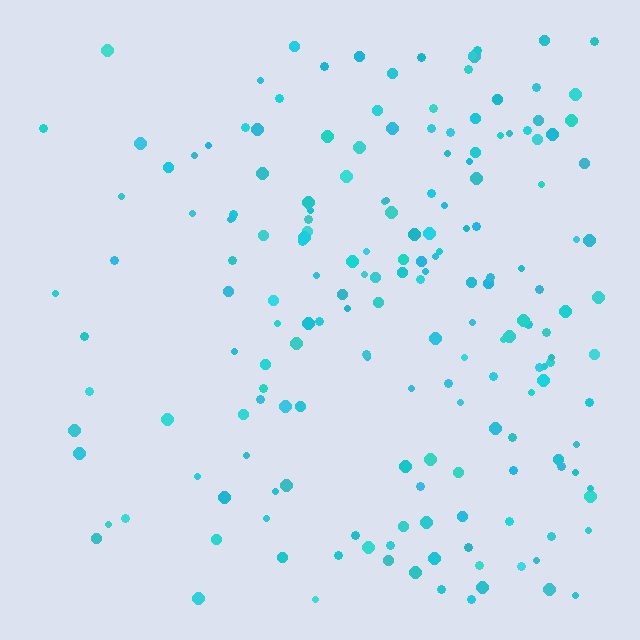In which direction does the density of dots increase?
From left to right, with the right side densest.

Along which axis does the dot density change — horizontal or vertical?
Horizontal.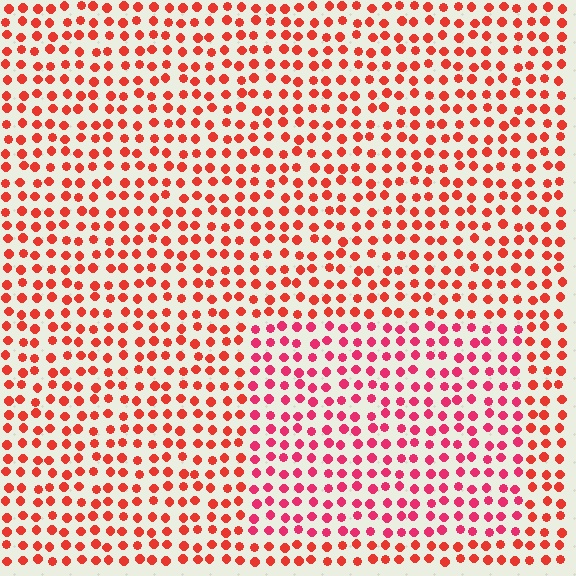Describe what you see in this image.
The image is filled with small red elements in a uniform arrangement. A rectangle-shaped region is visible where the elements are tinted to a slightly different hue, forming a subtle color boundary.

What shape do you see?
I see a rectangle.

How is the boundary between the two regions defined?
The boundary is defined purely by a slight shift in hue (about 24 degrees). Spacing, size, and orientation are identical on both sides.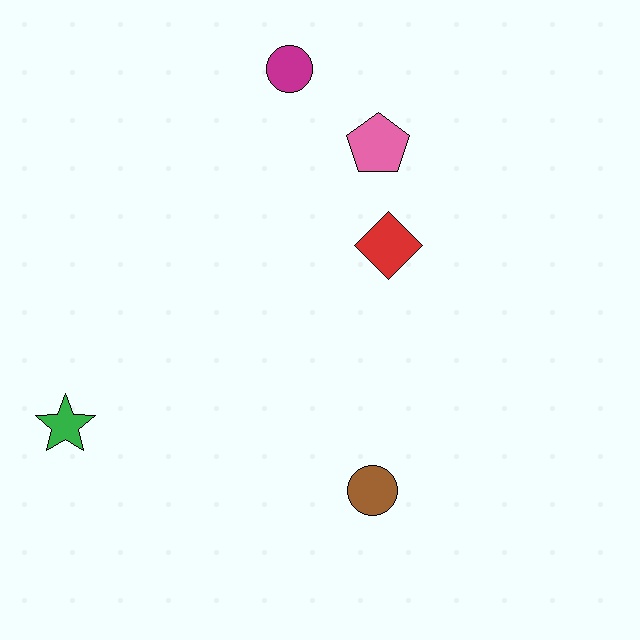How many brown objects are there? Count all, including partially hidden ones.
There is 1 brown object.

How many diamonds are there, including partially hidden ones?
There is 1 diamond.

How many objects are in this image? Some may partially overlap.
There are 5 objects.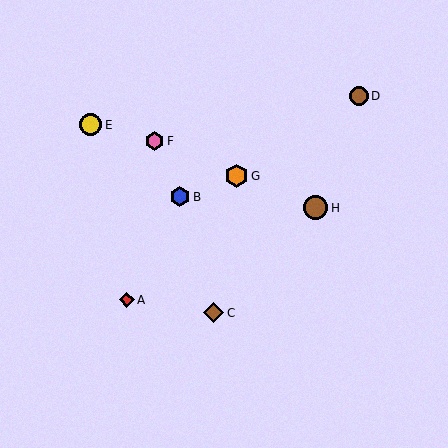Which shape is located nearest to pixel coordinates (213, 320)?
The brown diamond (labeled C) at (214, 313) is nearest to that location.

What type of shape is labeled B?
Shape B is a blue hexagon.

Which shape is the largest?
The brown circle (labeled H) is the largest.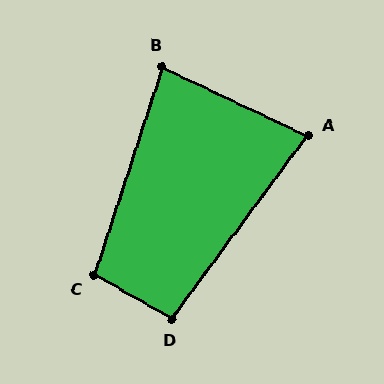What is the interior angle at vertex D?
Approximately 97 degrees (obtuse).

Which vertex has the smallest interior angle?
A, at approximately 79 degrees.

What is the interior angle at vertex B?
Approximately 83 degrees (acute).